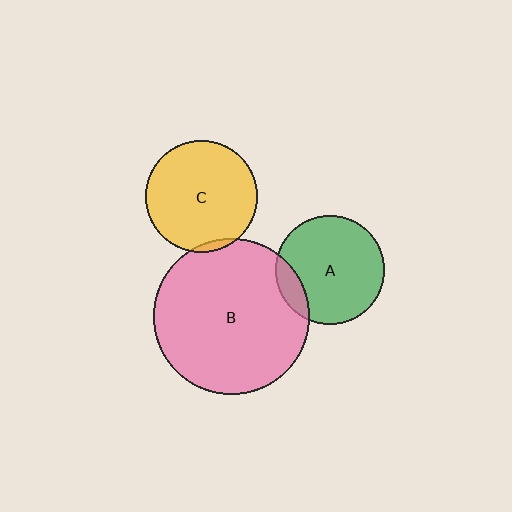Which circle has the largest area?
Circle B (pink).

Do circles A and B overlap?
Yes.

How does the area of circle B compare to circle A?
Approximately 2.0 times.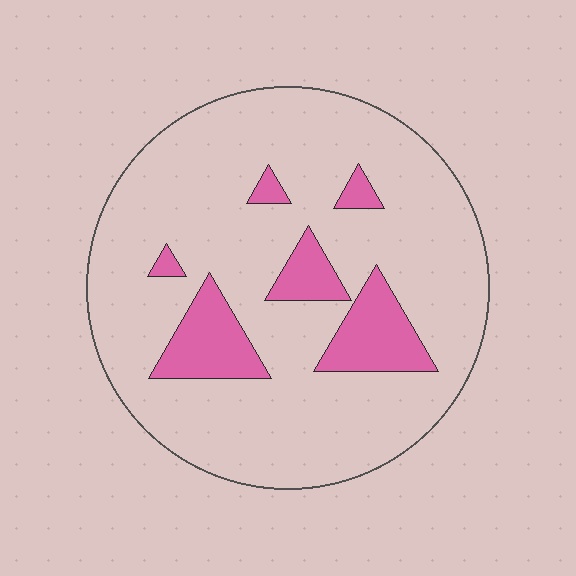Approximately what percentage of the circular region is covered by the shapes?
Approximately 15%.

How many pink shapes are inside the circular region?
6.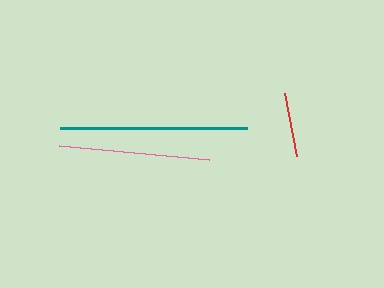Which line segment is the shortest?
The red line is the shortest at approximately 64 pixels.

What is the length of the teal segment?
The teal segment is approximately 186 pixels long.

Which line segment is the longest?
The teal line is the longest at approximately 186 pixels.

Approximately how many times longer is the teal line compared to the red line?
The teal line is approximately 2.9 times the length of the red line.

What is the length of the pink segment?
The pink segment is approximately 151 pixels long.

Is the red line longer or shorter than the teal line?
The teal line is longer than the red line.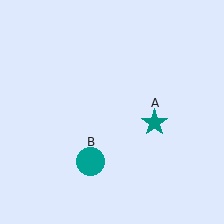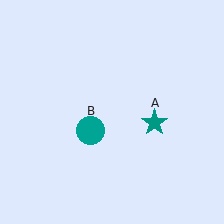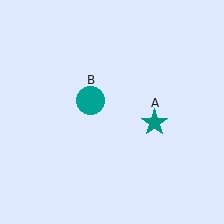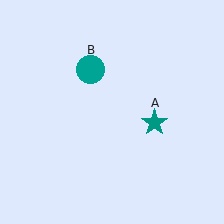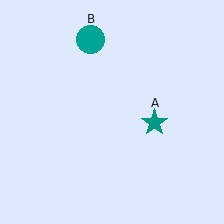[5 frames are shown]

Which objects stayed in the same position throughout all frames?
Teal star (object A) remained stationary.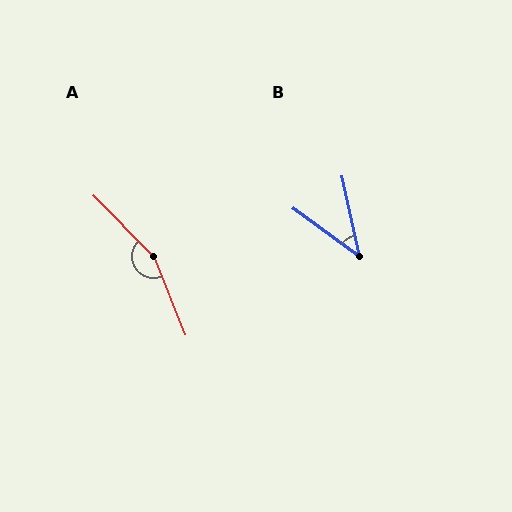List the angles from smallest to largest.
B (42°), A (157°).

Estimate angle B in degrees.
Approximately 42 degrees.